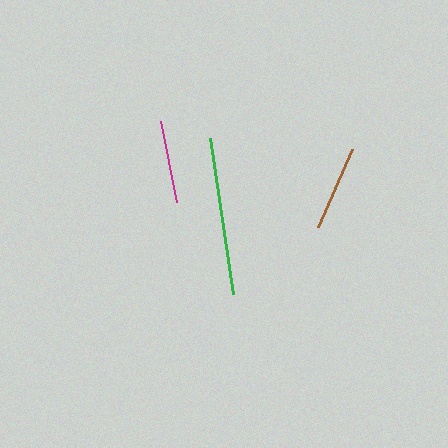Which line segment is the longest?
The green line is the longest at approximately 158 pixels.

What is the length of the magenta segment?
The magenta segment is approximately 83 pixels long.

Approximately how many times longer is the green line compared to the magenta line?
The green line is approximately 1.9 times the length of the magenta line.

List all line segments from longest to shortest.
From longest to shortest: green, brown, magenta.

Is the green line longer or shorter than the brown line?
The green line is longer than the brown line.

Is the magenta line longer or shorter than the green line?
The green line is longer than the magenta line.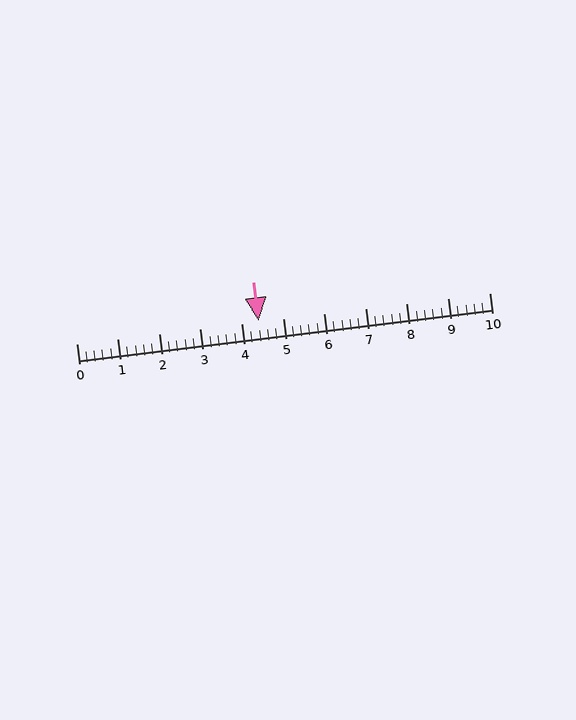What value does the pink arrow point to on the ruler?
The pink arrow points to approximately 4.4.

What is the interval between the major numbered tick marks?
The major tick marks are spaced 1 units apart.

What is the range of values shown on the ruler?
The ruler shows values from 0 to 10.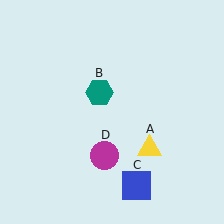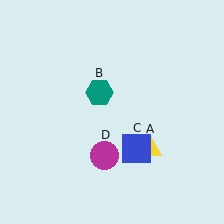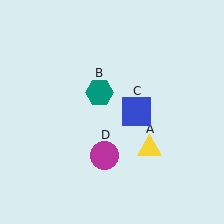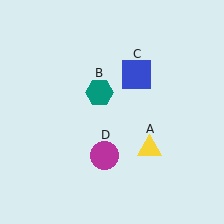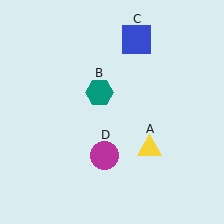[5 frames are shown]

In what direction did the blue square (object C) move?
The blue square (object C) moved up.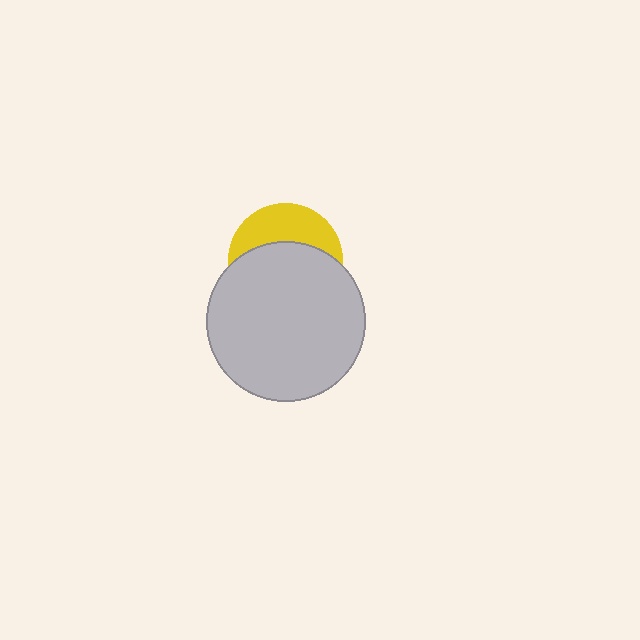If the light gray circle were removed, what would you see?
You would see the complete yellow circle.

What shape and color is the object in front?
The object in front is a light gray circle.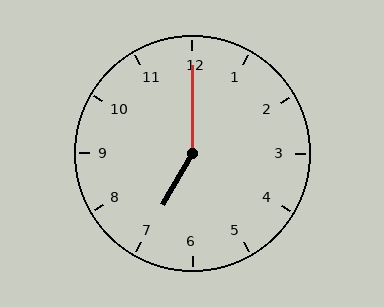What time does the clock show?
7:00.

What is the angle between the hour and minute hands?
Approximately 150 degrees.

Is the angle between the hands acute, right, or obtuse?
It is obtuse.